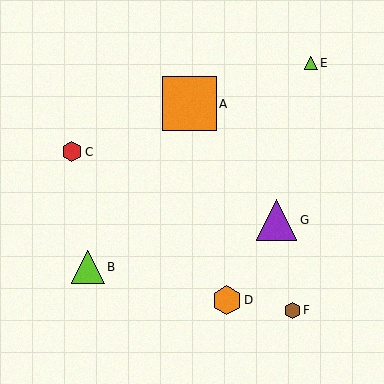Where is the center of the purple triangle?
The center of the purple triangle is at (277, 220).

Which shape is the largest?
The orange square (labeled A) is the largest.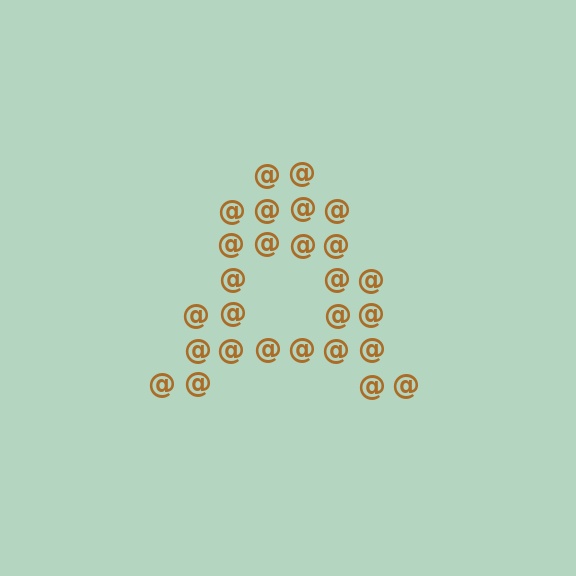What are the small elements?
The small elements are at signs.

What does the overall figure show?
The overall figure shows the letter A.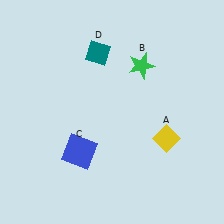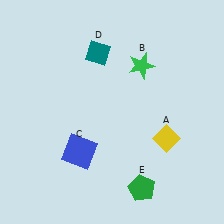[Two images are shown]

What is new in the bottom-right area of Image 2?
A green pentagon (E) was added in the bottom-right area of Image 2.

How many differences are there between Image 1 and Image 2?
There is 1 difference between the two images.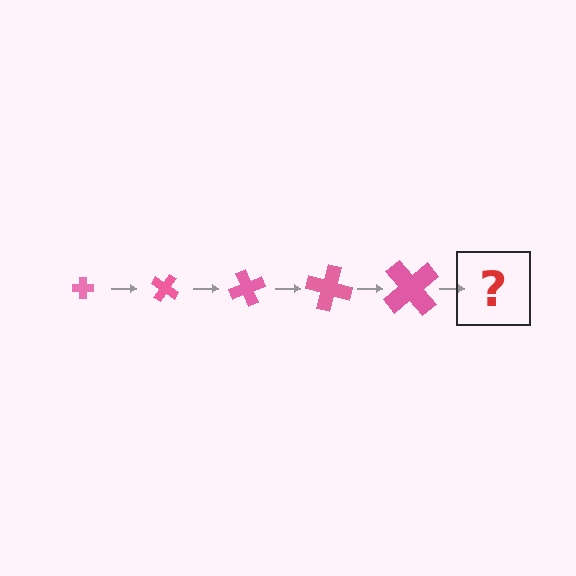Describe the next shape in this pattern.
It should be a cross, larger than the previous one and rotated 175 degrees from the start.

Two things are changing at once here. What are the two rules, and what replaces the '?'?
The two rules are that the cross grows larger each step and it rotates 35 degrees each step. The '?' should be a cross, larger than the previous one and rotated 175 degrees from the start.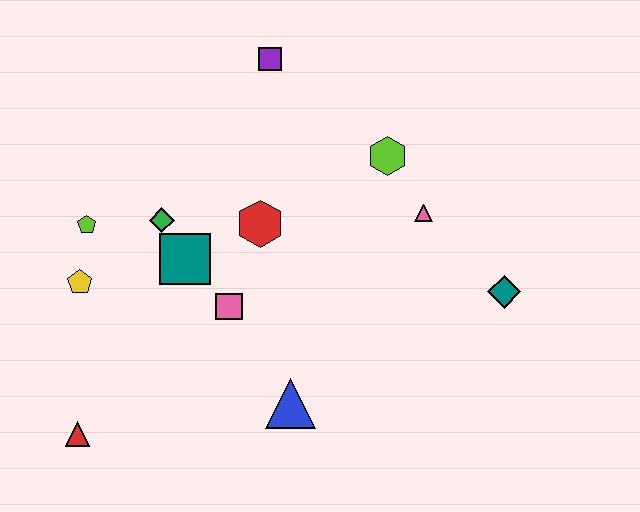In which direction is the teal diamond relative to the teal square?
The teal diamond is to the right of the teal square.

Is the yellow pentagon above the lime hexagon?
No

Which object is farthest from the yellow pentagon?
The teal diamond is farthest from the yellow pentagon.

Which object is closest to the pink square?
The teal square is closest to the pink square.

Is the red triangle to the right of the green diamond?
No